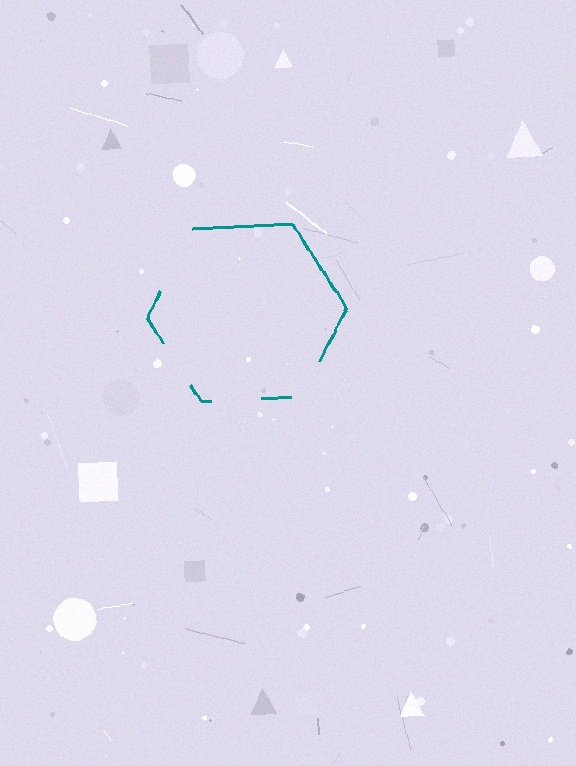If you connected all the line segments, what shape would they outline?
They would outline a hexagon.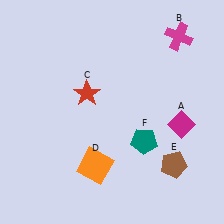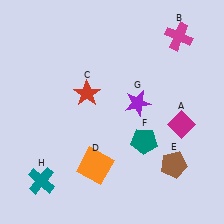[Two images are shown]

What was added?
A purple star (G), a teal cross (H) were added in Image 2.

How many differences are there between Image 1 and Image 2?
There are 2 differences between the two images.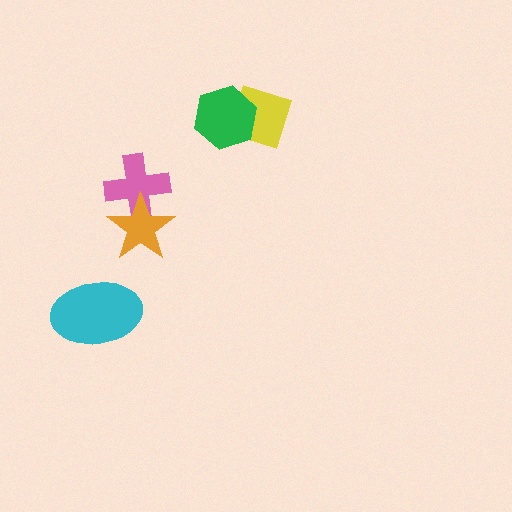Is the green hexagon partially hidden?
No, no other shape covers it.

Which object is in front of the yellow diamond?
The green hexagon is in front of the yellow diamond.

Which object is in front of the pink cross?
The orange star is in front of the pink cross.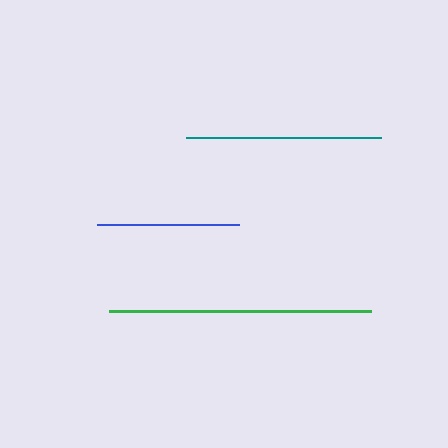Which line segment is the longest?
The green line is the longest at approximately 262 pixels.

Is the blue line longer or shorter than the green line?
The green line is longer than the blue line.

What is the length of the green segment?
The green segment is approximately 262 pixels long.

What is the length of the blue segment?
The blue segment is approximately 142 pixels long.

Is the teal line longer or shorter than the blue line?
The teal line is longer than the blue line.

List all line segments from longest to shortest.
From longest to shortest: green, teal, blue.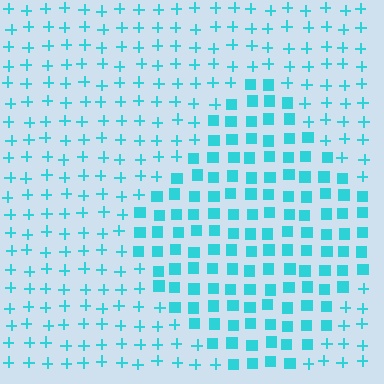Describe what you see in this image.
The image is filled with small cyan elements arranged in a uniform grid. A diamond-shaped region contains squares, while the surrounding area contains plus signs. The boundary is defined purely by the change in element shape.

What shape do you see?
I see a diamond.